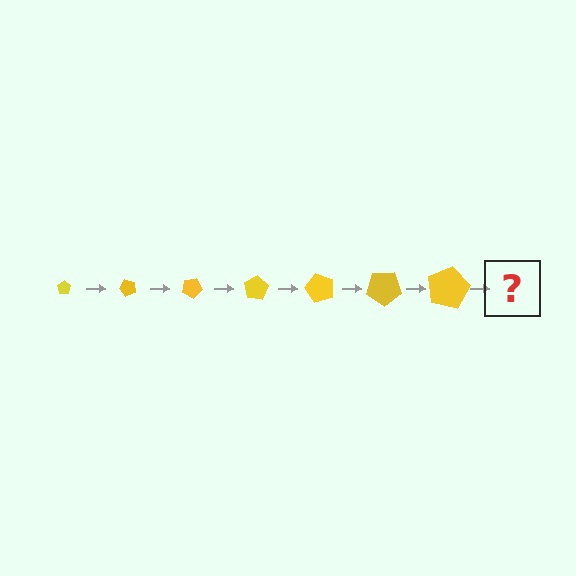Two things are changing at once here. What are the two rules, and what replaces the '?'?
The two rules are that the pentagon grows larger each step and it rotates 50 degrees each step. The '?' should be a pentagon, larger than the previous one and rotated 350 degrees from the start.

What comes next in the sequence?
The next element should be a pentagon, larger than the previous one and rotated 350 degrees from the start.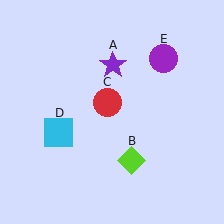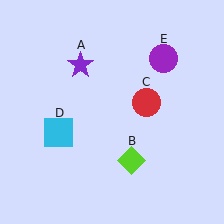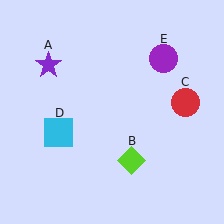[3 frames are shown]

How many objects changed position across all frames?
2 objects changed position: purple star (object A), red circle (object C).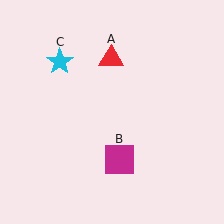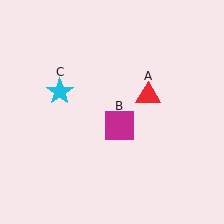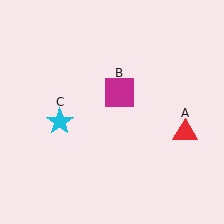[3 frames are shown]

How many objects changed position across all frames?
3 objects changed position: red triangle (object A), magenta square (object B), cyan star (object C).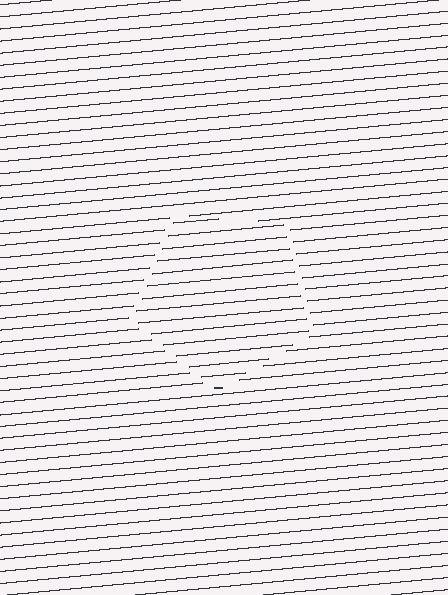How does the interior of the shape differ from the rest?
The interior of the shape contains the same grating, shifted by half a period — the contour is defined by the phase discontinuity where line-ends from the inner and outer gratings abut.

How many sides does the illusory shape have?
5 sides — the line-ends trace a pentagon.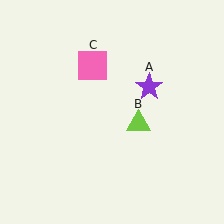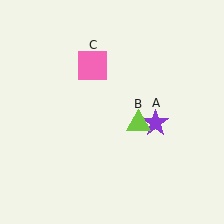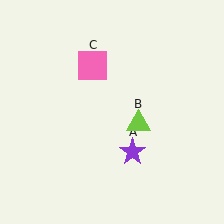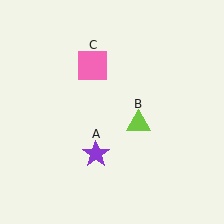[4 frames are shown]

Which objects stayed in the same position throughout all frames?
Lime triangle (object B) and pink square (object C) remained stationary.